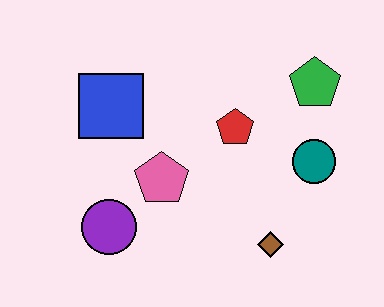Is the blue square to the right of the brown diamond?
No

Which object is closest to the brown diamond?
The teal circle is closest to the brown diamond.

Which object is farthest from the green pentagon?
The purple circle is farthest from the green pentagon.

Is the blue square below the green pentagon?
Yes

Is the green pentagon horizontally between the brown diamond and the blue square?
No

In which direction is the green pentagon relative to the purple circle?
The green pentagon is to the right of the purple circle.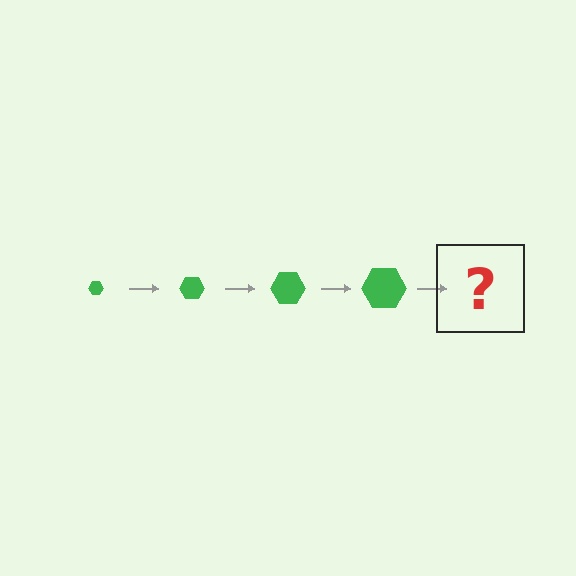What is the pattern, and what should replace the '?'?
The pattern is that the hexagon gets progressively larger each step. The '?' should be a green hexagon, larger than the previous one.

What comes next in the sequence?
The next element should be a green hexagon, larger than the previous one.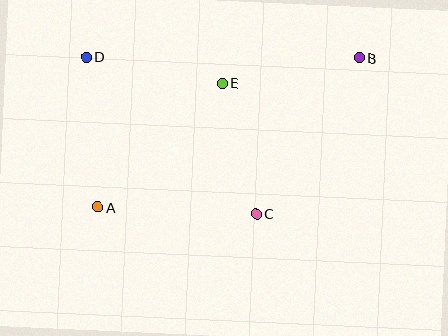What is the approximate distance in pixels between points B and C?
The distance between B and C is approximately 187 pixels.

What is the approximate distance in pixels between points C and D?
The distance between C and D is approximately 231 pixels.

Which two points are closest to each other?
Points C and E are closest to each other.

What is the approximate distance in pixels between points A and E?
The distance between A and E is approximately 175 pixels.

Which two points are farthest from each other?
Points A and B are farthest from each other.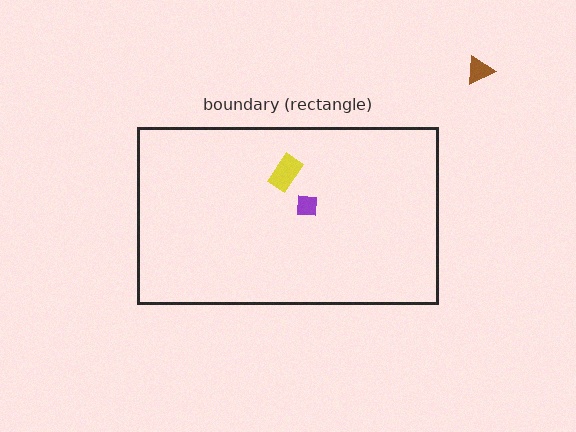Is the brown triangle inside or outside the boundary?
Outside.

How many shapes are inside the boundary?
2 inside, 1 outside.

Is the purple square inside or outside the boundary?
Inside.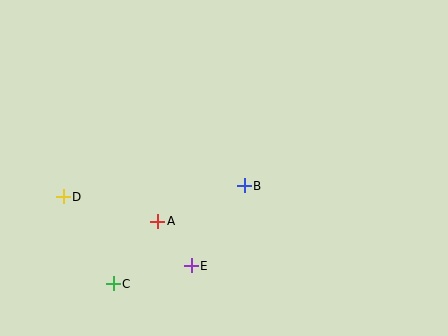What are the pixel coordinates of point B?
Point B is at (244, 186).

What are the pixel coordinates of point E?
Point E is at (191, 266).